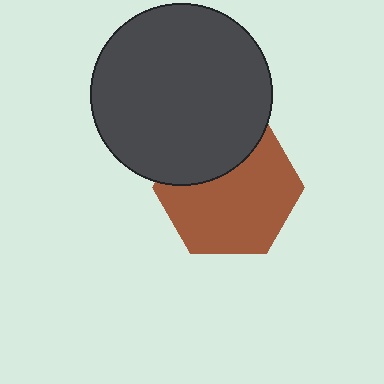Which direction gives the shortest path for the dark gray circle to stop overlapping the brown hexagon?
Moving up gives the shortest separation.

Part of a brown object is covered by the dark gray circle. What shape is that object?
It is a hexagon.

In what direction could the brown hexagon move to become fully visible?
The brown hexagon could move down. That would shift it out from behind the dark gray circle entirely.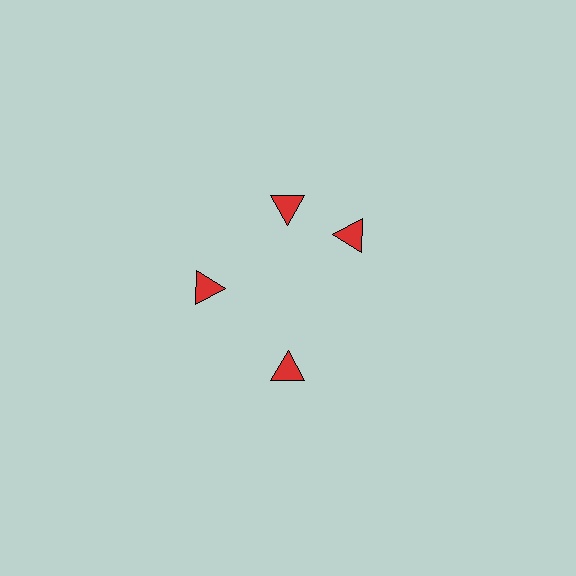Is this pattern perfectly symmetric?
No. The 4 red triangles are arranged in a ring, but one element near the 3 o'clock position is rotated out of alignment along the ring, breaking the 4-fold rotational symmetry.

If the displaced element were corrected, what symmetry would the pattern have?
It would have 4-fold rotational symmetry — the pattern would map onto itself every 90 degrees.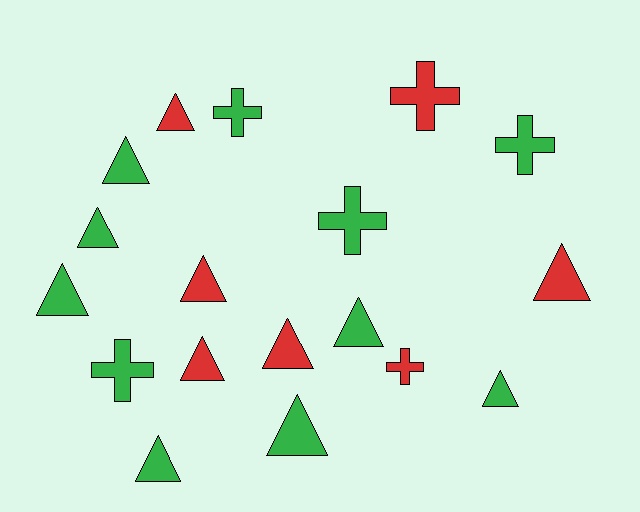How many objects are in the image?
There are 18 objects.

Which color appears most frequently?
Green, with 11 objects.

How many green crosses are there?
There are 4 green crosses.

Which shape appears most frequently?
Triangle, with 12 objects.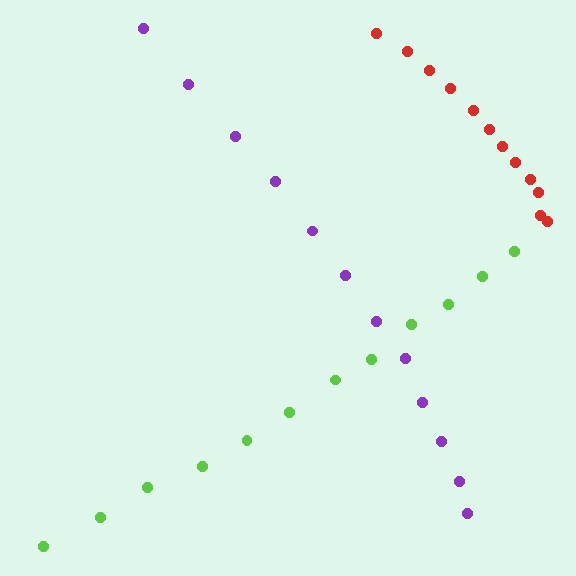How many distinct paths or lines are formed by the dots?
There are 3 distinct paths.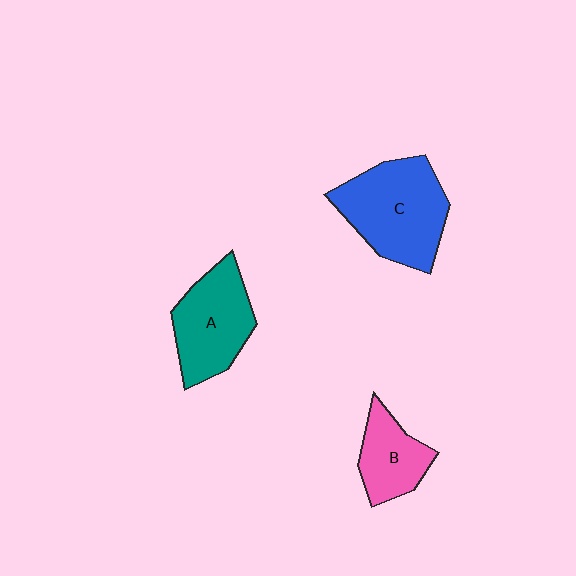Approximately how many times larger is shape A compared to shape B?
Approximately 1.5 times.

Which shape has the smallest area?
Shape B (pink).